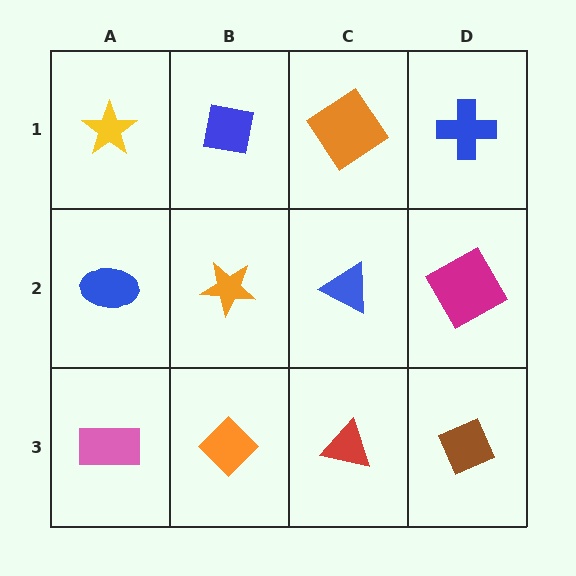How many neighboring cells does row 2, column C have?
4.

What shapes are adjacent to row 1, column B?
An orange star (row 2, column B), a yellow star (row 1, column A), an orange diamond (row 1, column C).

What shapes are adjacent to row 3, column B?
An orange star (row 2, column B), a pink rectangle (row 3, column A), a red triangle (row 3, column C).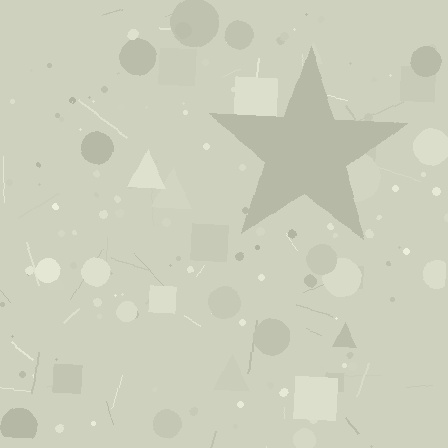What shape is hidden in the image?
A star is hidden in the image.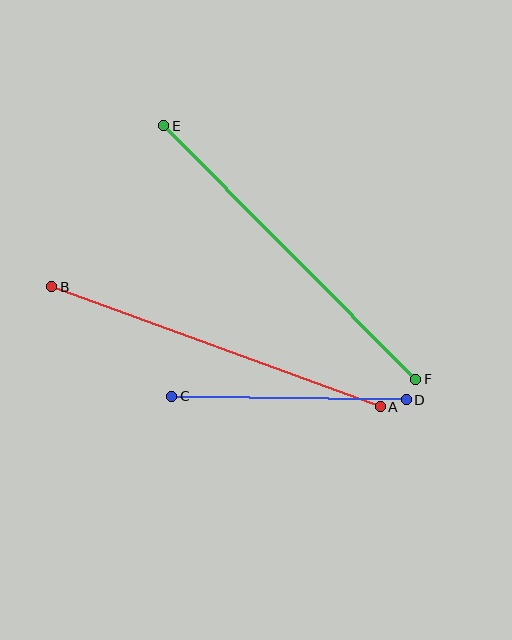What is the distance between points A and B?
The distance is approximately 350 pixels.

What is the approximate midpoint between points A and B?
The midpoint is at approximately (216, 347) pixels.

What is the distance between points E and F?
The distance is approximately 357 pixels.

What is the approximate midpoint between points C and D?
The midpoint is at approximately (289, 398) pixels.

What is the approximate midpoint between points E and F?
The midpoint is at approximately (290, 253) pixels.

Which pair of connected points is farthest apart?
Points E and F are farthest apart.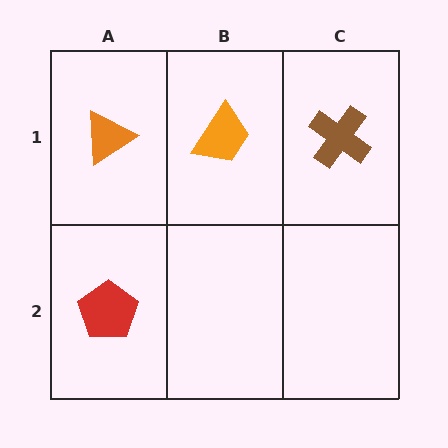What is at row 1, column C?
A brown cross.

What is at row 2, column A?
A red pentagon.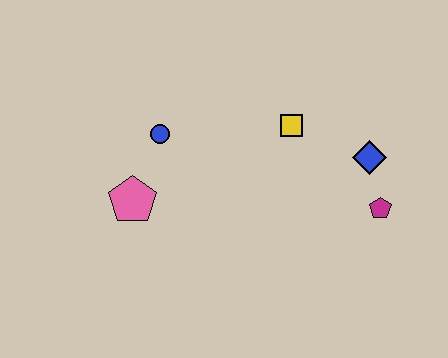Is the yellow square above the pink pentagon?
Yes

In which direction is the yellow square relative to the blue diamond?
The yellow square is to the left of the blue diamond.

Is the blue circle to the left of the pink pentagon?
No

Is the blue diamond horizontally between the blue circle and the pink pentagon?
No